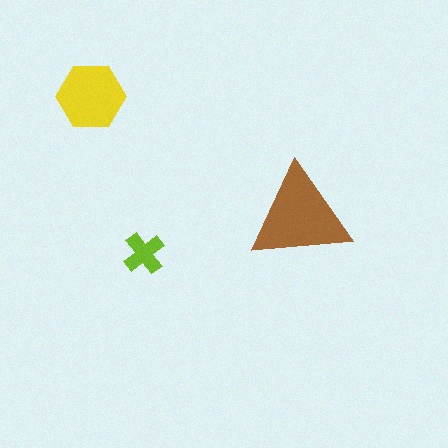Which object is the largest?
The brown triangle.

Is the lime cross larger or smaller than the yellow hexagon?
Smaller.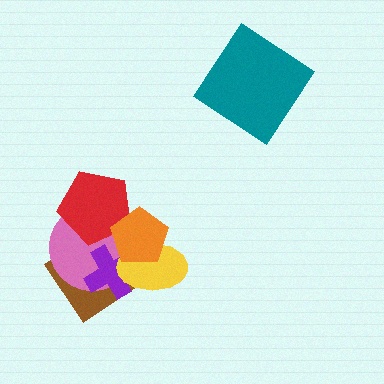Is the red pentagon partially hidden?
Yes, it is partially covered by another shape.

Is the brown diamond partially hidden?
Yes, it is partially covered by another shape.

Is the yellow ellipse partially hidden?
Yes, it is partially covered by another shape.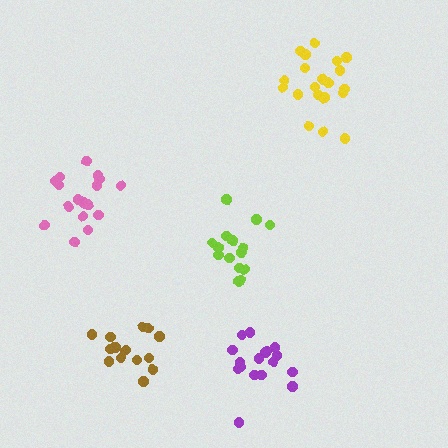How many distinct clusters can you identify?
There are 5 distinct clusters.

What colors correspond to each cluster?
The clusters are colored: yellow, purple, lime, pink, brown.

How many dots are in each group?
Group 1: 21 dots, Group 2: 17 dots, Group 3: 15 dots, Group 4: 18 dots, Group 5: 15 dots (86 total).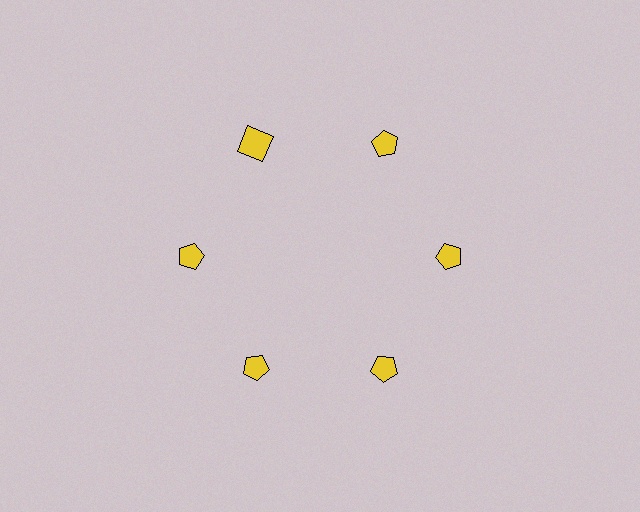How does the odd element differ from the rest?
It has a different shape: square instead of pentagon.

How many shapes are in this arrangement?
There are 6 shapes arranged in a ring pattern.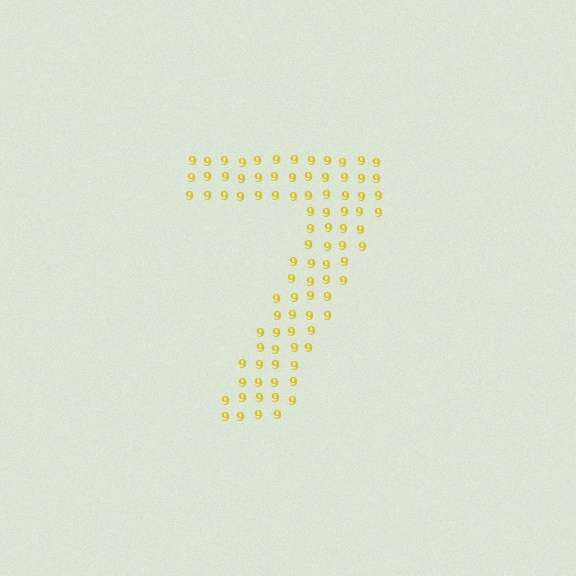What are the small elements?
The small elements are digit 9's.